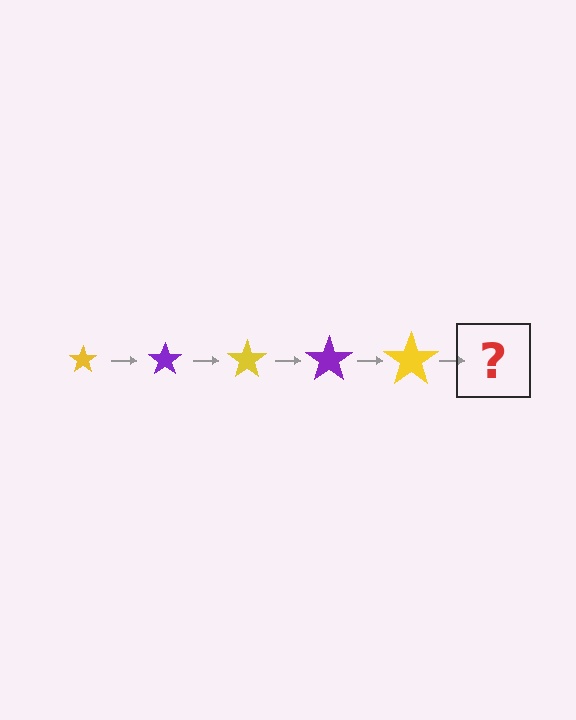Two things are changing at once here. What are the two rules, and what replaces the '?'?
The two rules are that the star grows larger each step and the color cycles through yellow and purple. The '?' should be a purple star, larger than the previous one.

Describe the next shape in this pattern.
It should be a purple star, larger than the previous one.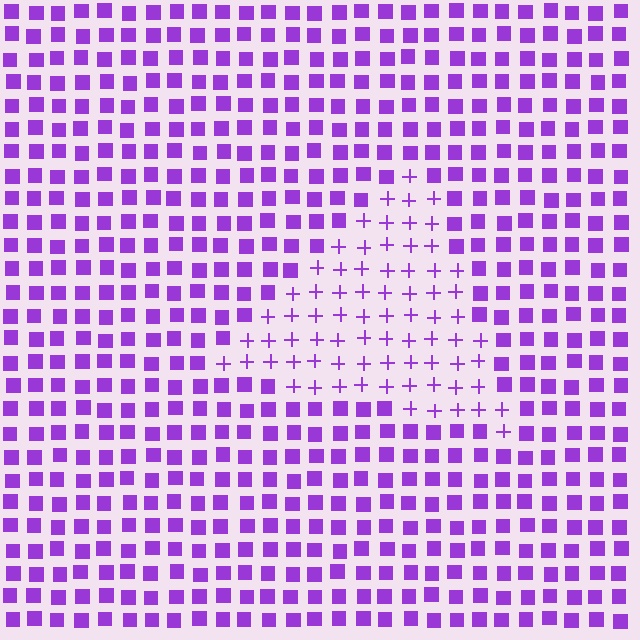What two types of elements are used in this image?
The image uses plus signs inside the triangle region and squares outside it.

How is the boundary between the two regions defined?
The boundary is defined by a change in element shape: plus signs inside vs. squares outside. All elements share the same color and spacing.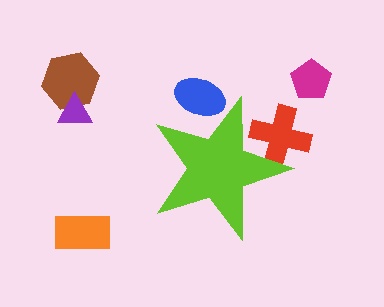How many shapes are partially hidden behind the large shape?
2 shapes are partially hidden.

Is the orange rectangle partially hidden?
No, the orange rectangle is fully visible.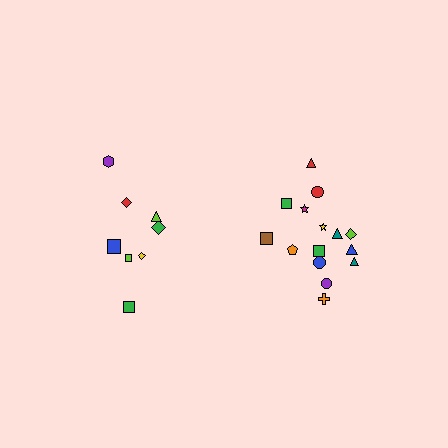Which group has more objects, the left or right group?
The right group.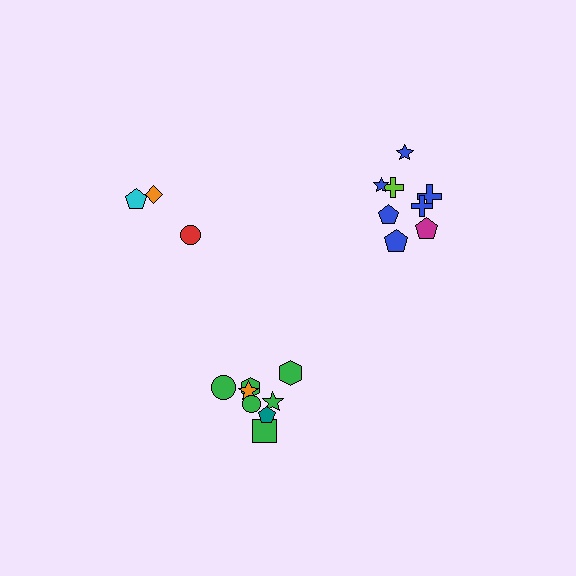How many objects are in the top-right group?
There are 8 objects.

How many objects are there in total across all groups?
There are 19 objects.